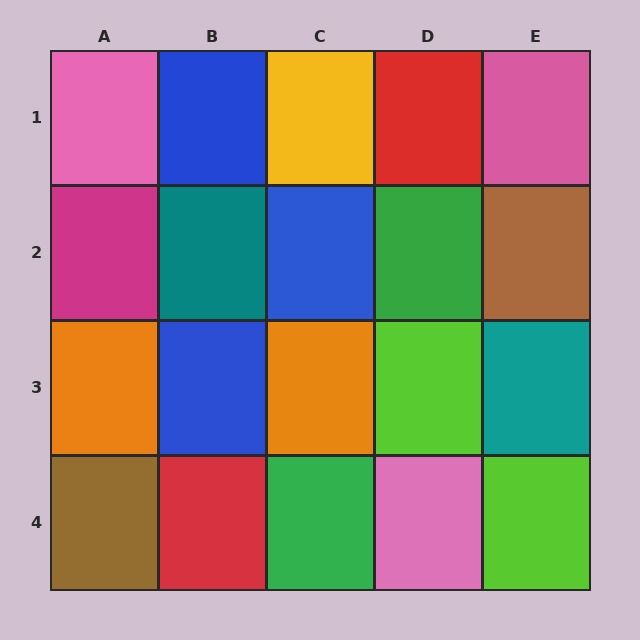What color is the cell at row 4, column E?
Lime.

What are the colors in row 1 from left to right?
Pink, blue, yellow, red, pink.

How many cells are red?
2 cells are red.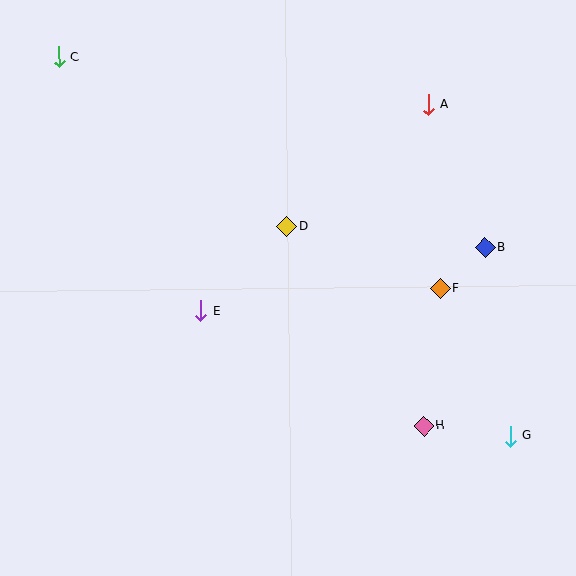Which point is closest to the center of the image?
Point D at (287, 226) is closest to the center.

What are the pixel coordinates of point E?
Point E is at (201, 311).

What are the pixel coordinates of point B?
Point B is at (485, 247).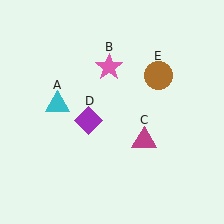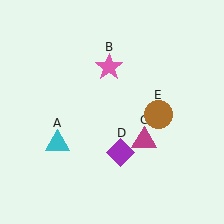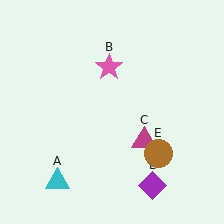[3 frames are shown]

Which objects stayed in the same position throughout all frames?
Pink star (object B) and magenta triangle (object C) remained stationary.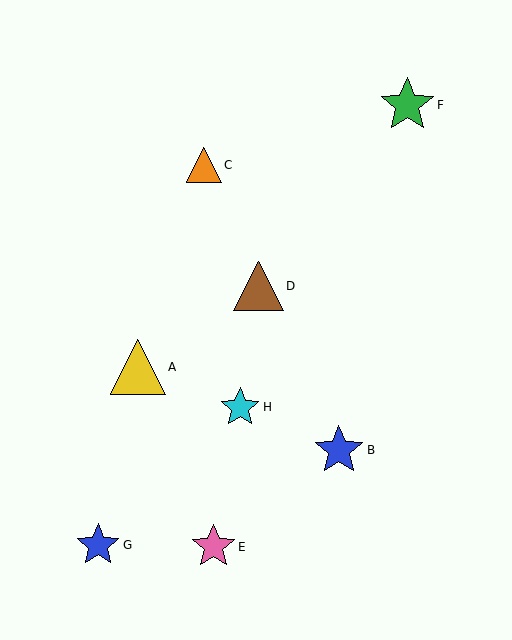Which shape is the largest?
The yellow triangle (labeled A) is the largest.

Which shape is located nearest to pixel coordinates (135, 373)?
The yellow triangle (labeled A) at (138, 367) is nearest to that location.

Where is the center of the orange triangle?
The center of the orange triangle is at (204, 165).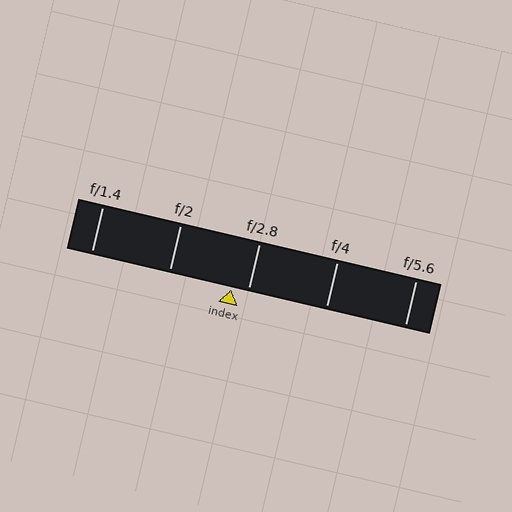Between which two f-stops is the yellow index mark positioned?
The index mark is between f/2 and f/2.8.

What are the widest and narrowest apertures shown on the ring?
The widest aperture shown is f/1.4 and the narrowest is f/5.6.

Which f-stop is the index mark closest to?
The index mark is closest to f/2.8.